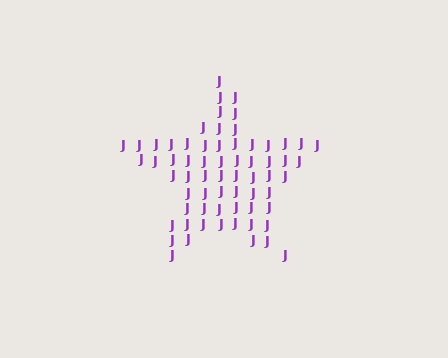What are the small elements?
The small elements are letter J's.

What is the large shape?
The large shape is a star.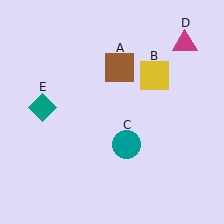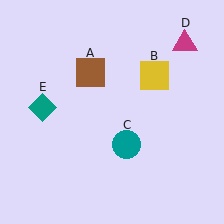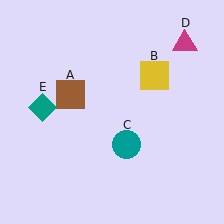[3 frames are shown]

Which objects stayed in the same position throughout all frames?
Yellow square (object B) and teal circle (object C) and magenta triangle (object D) and teal diamond (object E) remained stationary.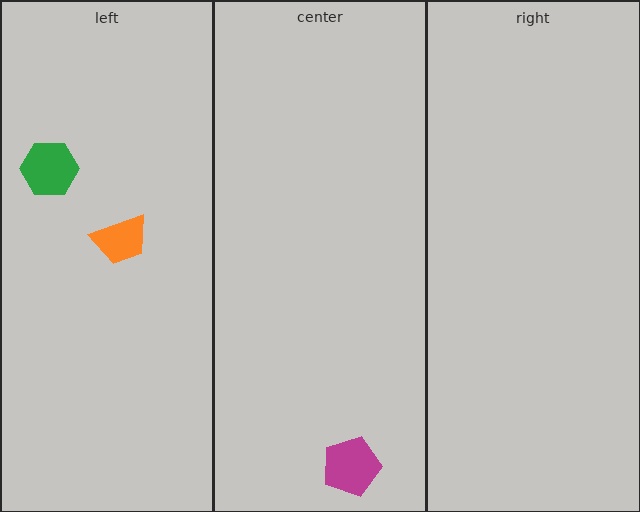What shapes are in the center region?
The magenta pentagon.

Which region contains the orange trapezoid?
The left region.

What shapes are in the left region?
The orange trapezoid, the green hexagon.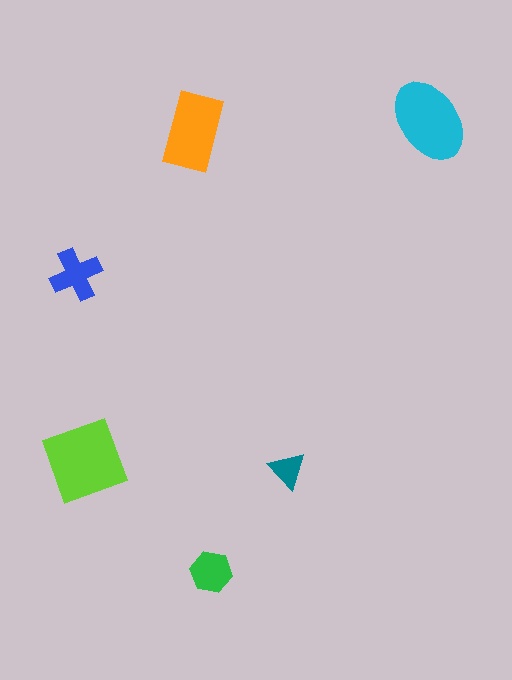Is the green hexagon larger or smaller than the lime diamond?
Smaller.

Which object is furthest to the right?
The cyan ellipse is rightmost.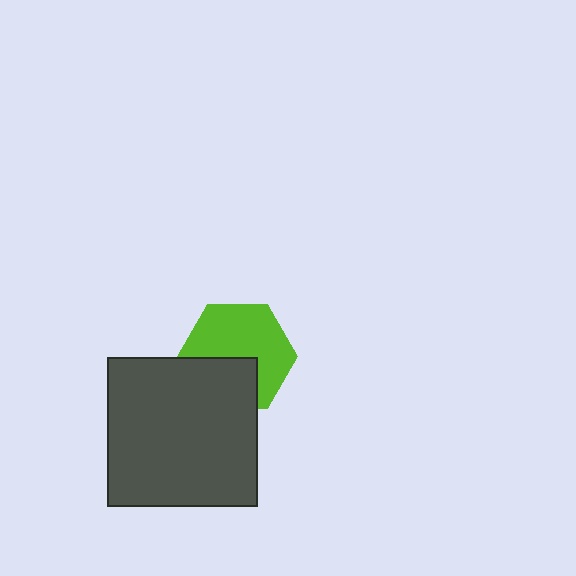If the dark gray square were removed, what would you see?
You would see the complete lime hexagon.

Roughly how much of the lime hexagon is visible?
About half of it is visible (roughly 65%).